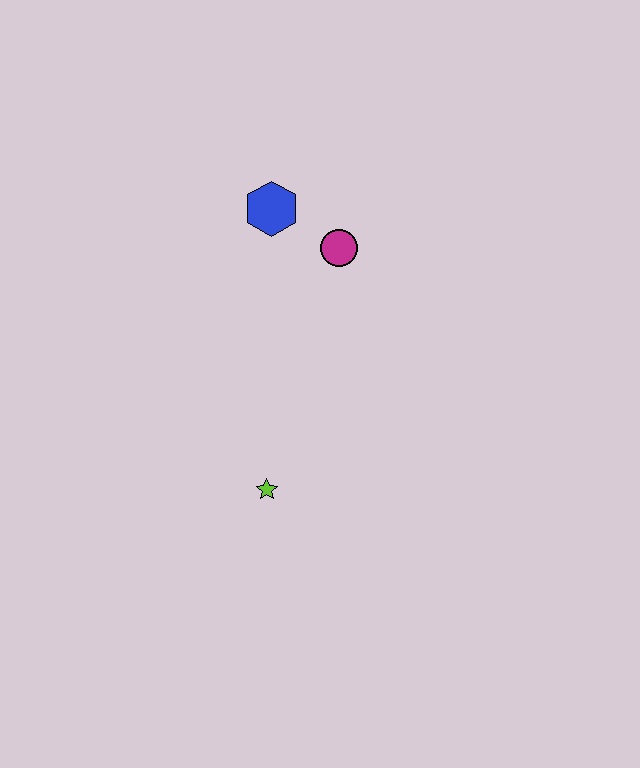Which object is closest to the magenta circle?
The blue hexagon is closest to the magenta circle.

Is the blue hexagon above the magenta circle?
Yes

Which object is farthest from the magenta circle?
The lime star is farthest from the magenta circle.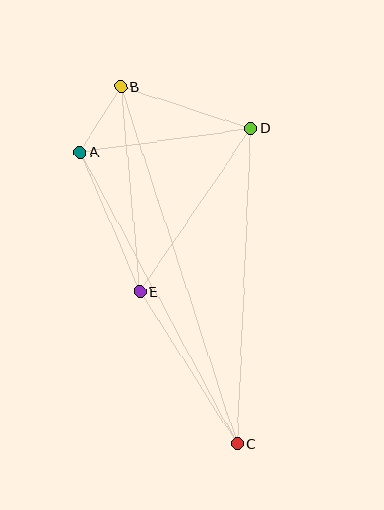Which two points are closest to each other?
Points A and B are closest to each other.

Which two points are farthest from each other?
Points B and C are farthest from each other.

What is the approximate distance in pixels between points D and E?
The distance between D and E is approximately 197 pixels.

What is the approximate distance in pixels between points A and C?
The distance between A and C is approximately 331 pixels.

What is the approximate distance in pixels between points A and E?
The distance between A and E is approximately 151 pixels.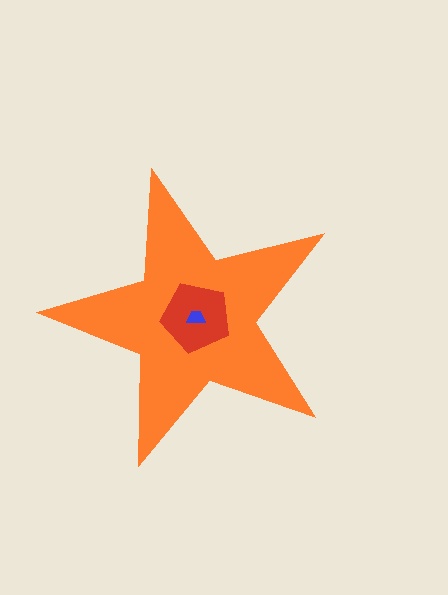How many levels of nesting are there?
3.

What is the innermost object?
The blue trapezoid.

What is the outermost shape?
The orange star.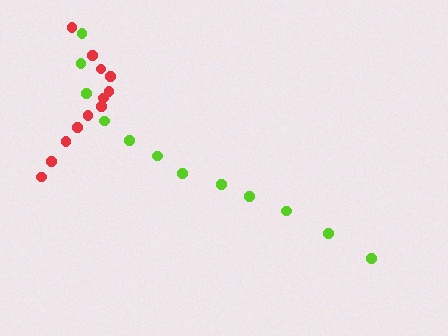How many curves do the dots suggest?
There are 2 distinct paths.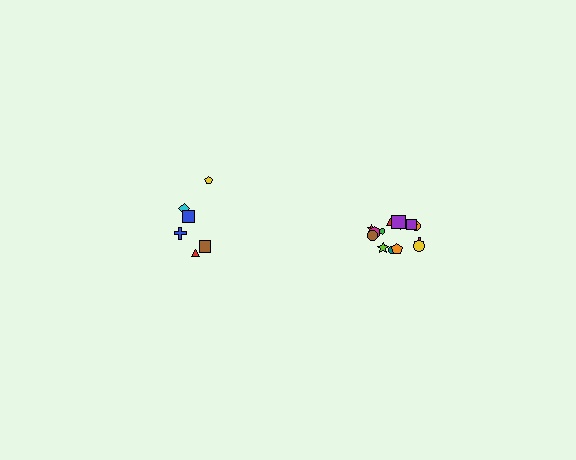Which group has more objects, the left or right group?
The right group.